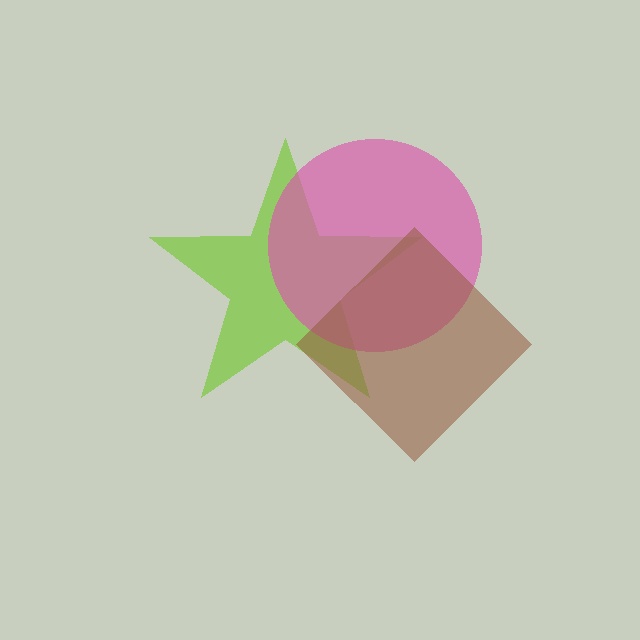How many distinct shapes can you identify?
There are 3 distinct shapes: a lime star, a pink circle, a brown diamond.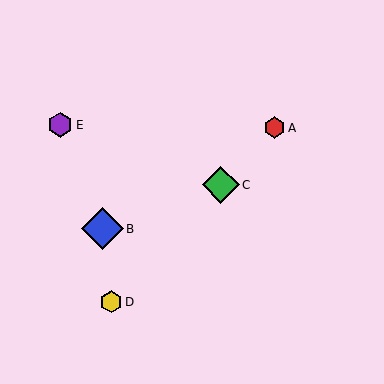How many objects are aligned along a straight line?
3 objects (A, C, D) are aligned along a straight line.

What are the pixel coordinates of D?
Object D is at (111, 302).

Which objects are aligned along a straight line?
Objects A, C, D are aligned along a straight line.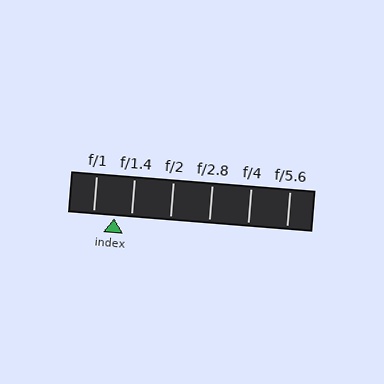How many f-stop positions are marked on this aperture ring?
There are 6 f-stop positions marked.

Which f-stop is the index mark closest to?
The index mark is closest to f/1.4.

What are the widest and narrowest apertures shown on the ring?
The widest aperture shown is f/1 and the narrowest is f/5.6.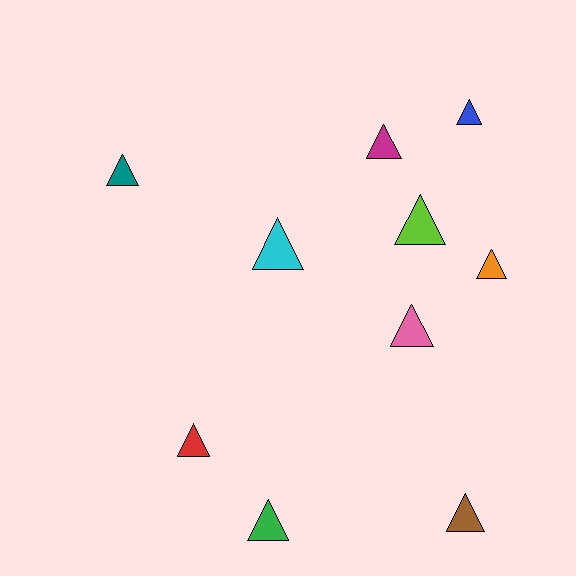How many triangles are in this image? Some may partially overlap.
There are 10 triangles.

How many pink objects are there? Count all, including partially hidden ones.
There is 1 pink object.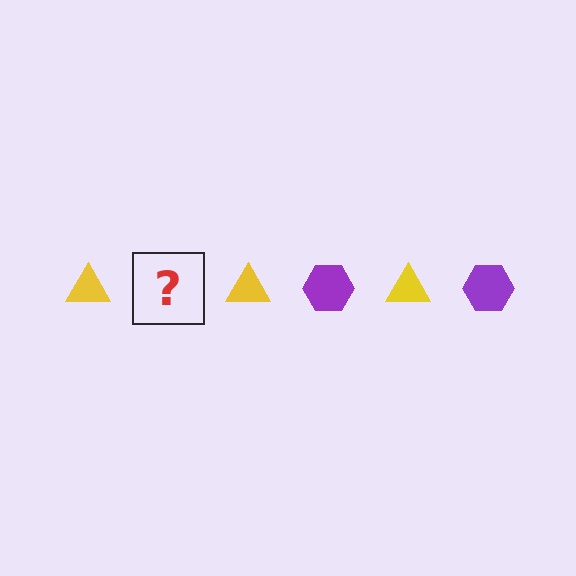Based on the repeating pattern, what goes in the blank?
The blank should be a purple hexagon.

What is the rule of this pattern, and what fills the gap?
The rule is that the pattern alternates between yellow triangle and purple hexagon. The gap should be filled with a purple hexagon.